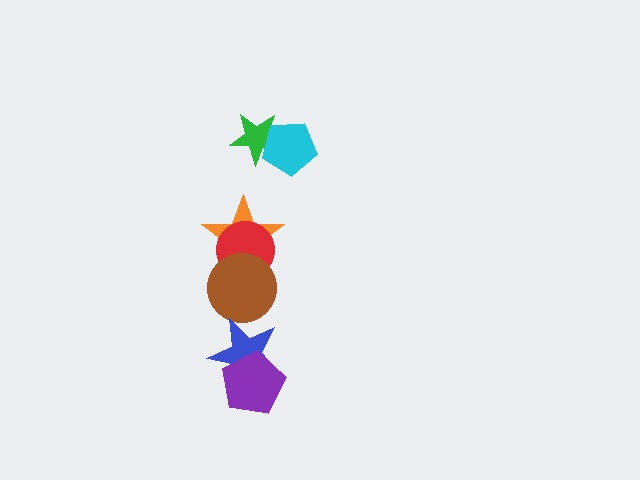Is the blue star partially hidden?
Yes, it is partially covered by another shape.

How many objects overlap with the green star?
1 object overlaps with the green star.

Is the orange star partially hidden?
Yes, it is partially covered by another shape.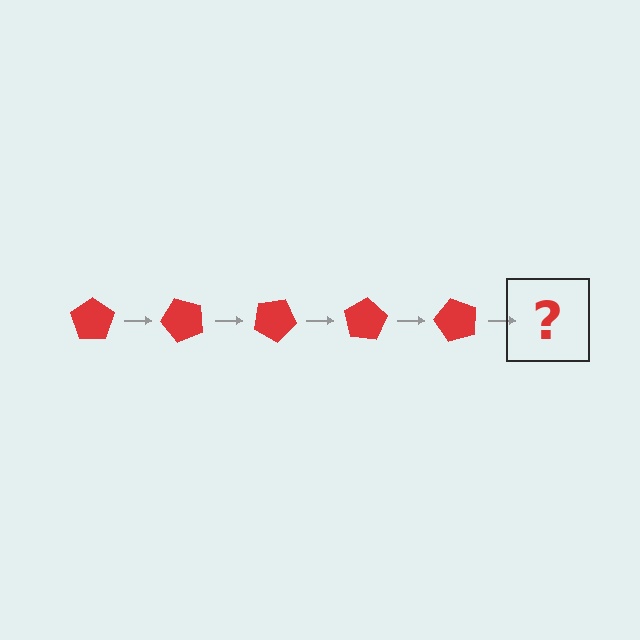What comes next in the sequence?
The next element should be a red pentagon rotated 250 degrees.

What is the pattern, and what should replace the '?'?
The pattern is that the pentagon rotates 50 degrees each step. The '?' should be a red pentagon rotated 250 degrees.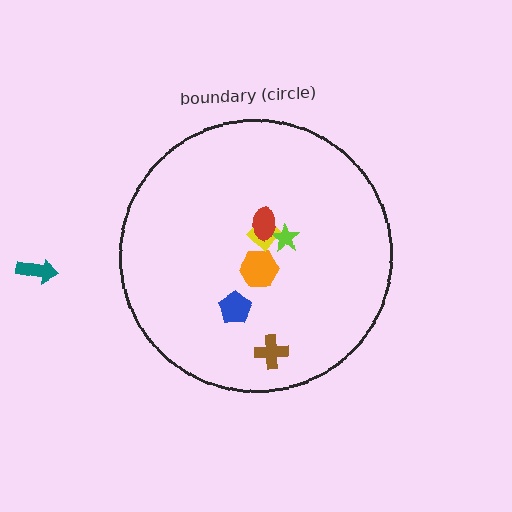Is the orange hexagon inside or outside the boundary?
Inside.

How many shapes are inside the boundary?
6 inside, 1 outside.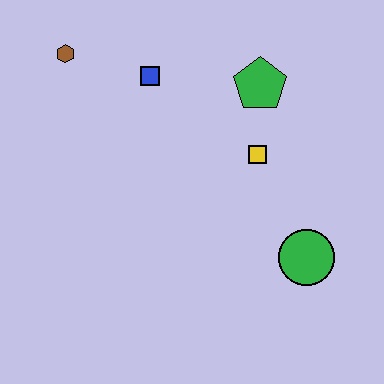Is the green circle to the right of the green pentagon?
Yes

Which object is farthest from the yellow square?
The brown hexagon is farthest from the yellow square.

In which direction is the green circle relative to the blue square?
The green circle is below the blue square.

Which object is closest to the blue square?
The brown hexagon is closest to the blue square.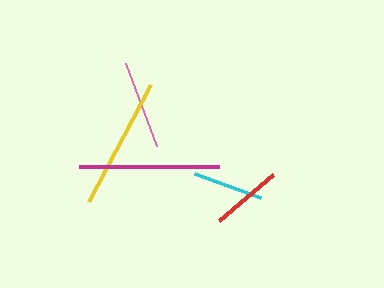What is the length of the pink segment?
The pink segment is approximately 89 pixels long.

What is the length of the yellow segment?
The yellow segment is approximately 132 pixels long.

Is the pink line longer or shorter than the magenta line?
The magenta line is longer than the pink line.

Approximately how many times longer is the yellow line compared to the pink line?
The yellow line is approximately 1.5 times the length of the pink line.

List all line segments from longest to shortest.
From longest to shortest: magenta, yellow, pink, red, cyan.